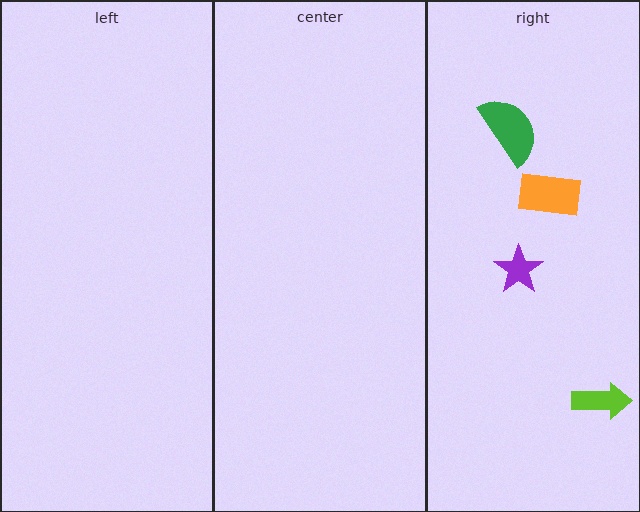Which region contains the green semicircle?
The right region.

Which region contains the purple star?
The right region.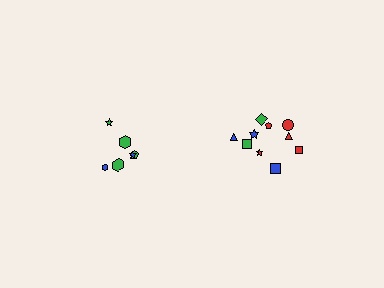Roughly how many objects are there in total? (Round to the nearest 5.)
Roughly 15 objects in total.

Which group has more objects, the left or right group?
The right group.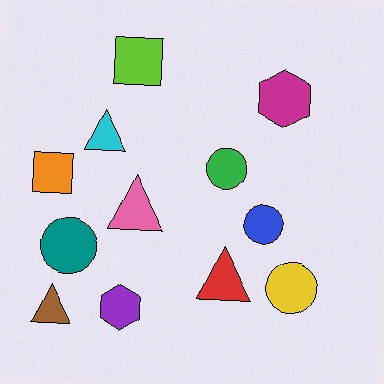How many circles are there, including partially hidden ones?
There are 4 circles.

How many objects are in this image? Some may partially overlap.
There are 12 objects.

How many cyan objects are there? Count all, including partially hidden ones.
There is 1 cyan object.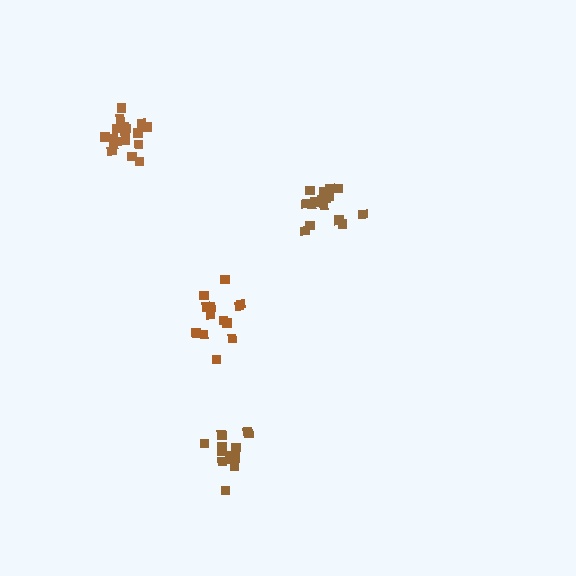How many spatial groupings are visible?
There are 4 spatial groupings.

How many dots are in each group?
Group 1: 16 dots, Group 2: 16 dots, Group 3: 13 dots, Group 4: 19 dots (64 total).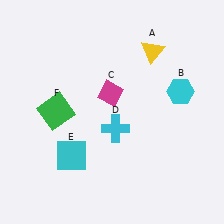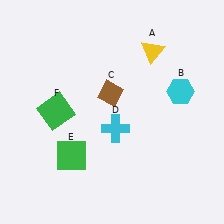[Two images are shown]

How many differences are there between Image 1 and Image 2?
There are 2 differences between the two images.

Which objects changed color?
C changed from magenta to brown. E changed from cyan to green.